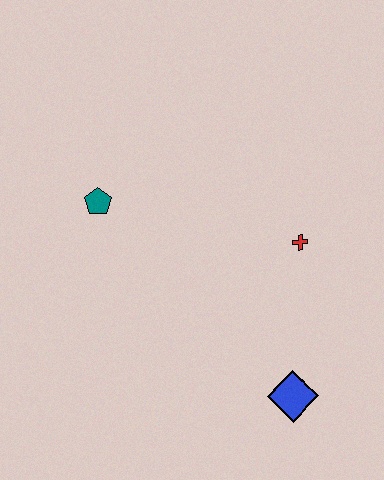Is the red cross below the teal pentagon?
Yes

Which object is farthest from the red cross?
The teal pentagon is farthest from the red cross.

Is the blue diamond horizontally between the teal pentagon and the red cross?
Yes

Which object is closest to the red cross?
The blue diamond is closest to the red cross.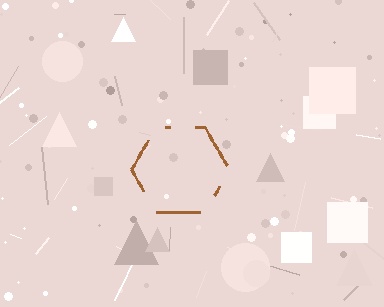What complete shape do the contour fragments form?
The contour fragments form a hexagon.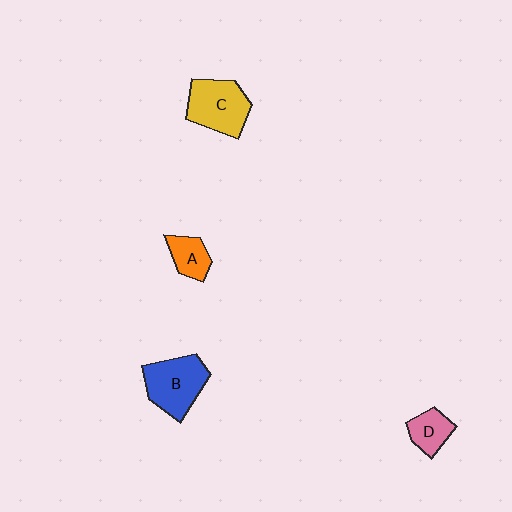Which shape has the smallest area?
Shape A (orange).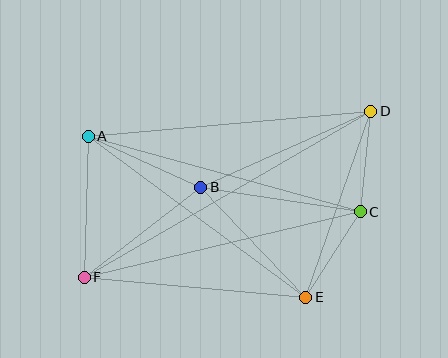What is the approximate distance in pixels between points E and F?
The distance between E and F is approximately 223 pixels.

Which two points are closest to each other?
Points C and D are closest to each other.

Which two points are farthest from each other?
Points D and F are farthest from each other.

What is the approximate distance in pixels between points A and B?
The distance between A and B is approximately 123 pixels.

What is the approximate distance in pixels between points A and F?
The distance between A and F is approximately 141 pixels.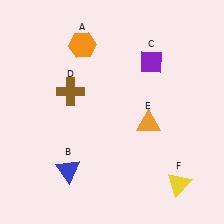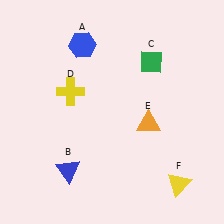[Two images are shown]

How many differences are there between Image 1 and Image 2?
There are 3 differences between the two images.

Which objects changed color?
A changed from orange to blue. C changed from purple to green. D changed from brown to yellow.